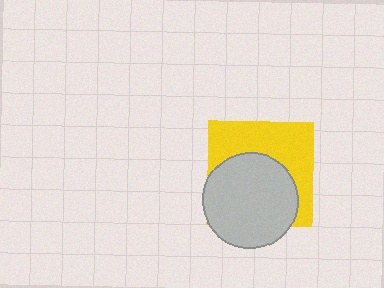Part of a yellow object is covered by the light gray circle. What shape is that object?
It is a square.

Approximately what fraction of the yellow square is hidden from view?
Roughly 53% of the yellow square is hidden behind the light gray circle.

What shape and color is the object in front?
The object in front is a light gray circle.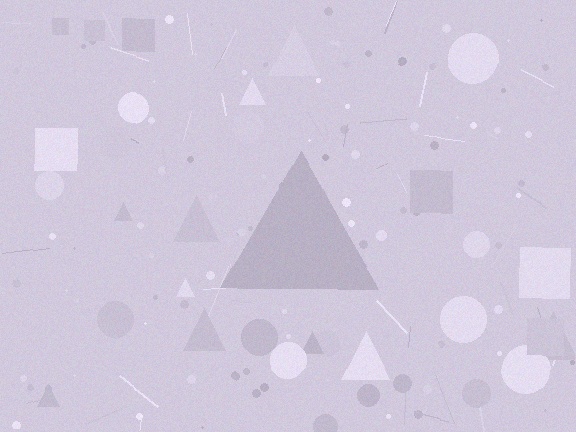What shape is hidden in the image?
A triangle is hidden in the image.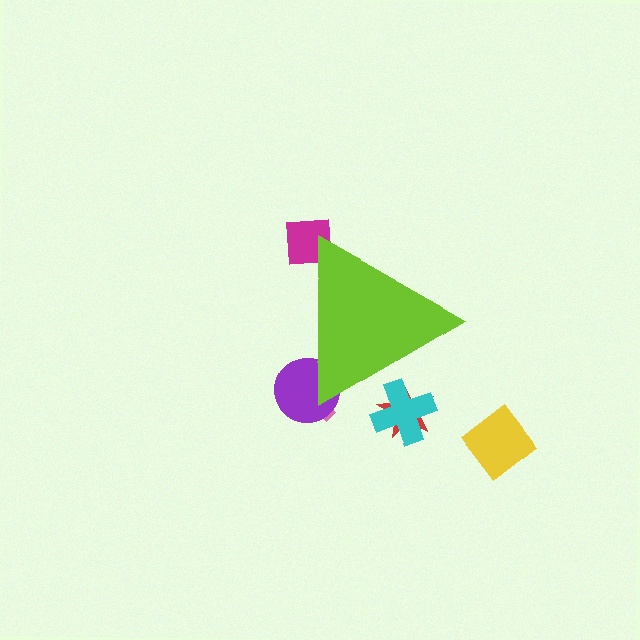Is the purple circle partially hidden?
Yes, the purple circle is partially hidden behind the lime triangle.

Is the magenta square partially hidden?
Yes, the magenta square is partially hidden behind the lime triangle.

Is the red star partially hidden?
Yes, the red star is partially hidden behind the lime triangle.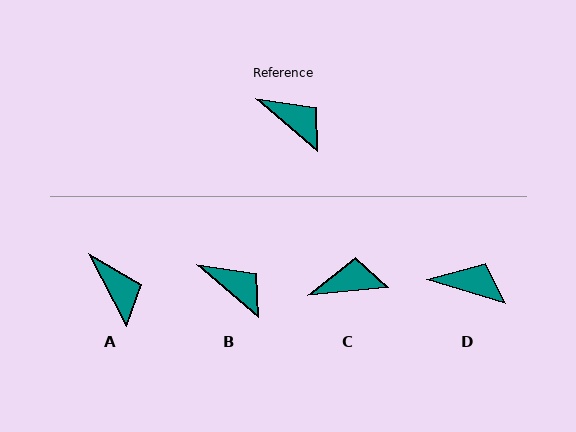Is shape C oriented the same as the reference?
No, it is off by about 47 degrees.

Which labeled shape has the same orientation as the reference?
B.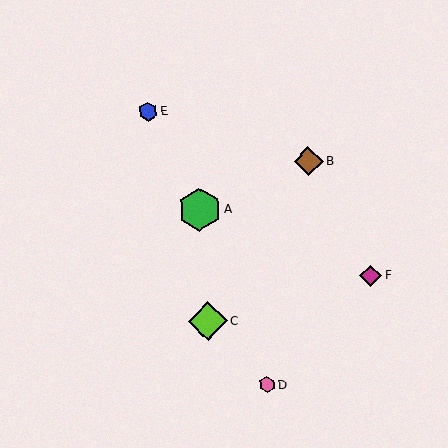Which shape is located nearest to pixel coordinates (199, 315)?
The lime diamond (labeled C) at (208, 321) is nearest to that location.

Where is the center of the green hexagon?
The center of the green hexagon is at (199, 210).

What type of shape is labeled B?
Shape B is a brown diamond.